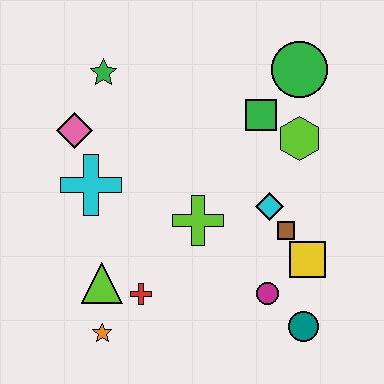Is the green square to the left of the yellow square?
Yes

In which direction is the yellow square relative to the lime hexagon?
The yellow square is below the lime hexagon.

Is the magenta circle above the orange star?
Yes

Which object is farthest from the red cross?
The green circle is farthest from the red cross.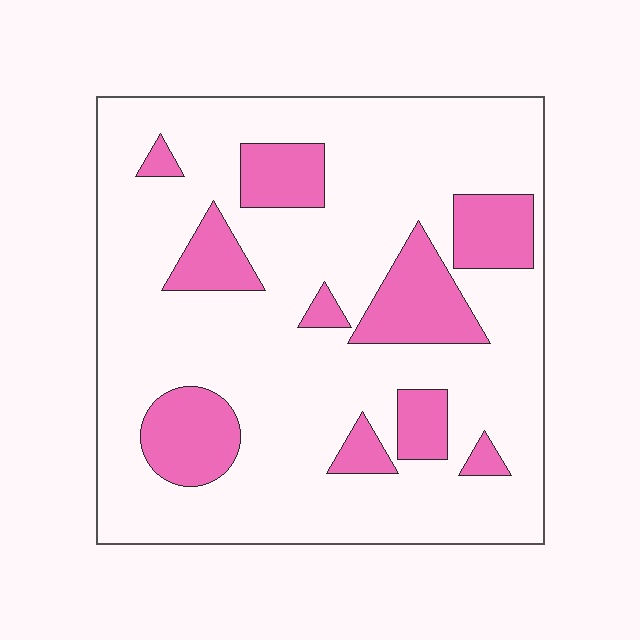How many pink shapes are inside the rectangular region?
10.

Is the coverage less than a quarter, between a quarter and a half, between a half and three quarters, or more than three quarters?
Less than a quarter.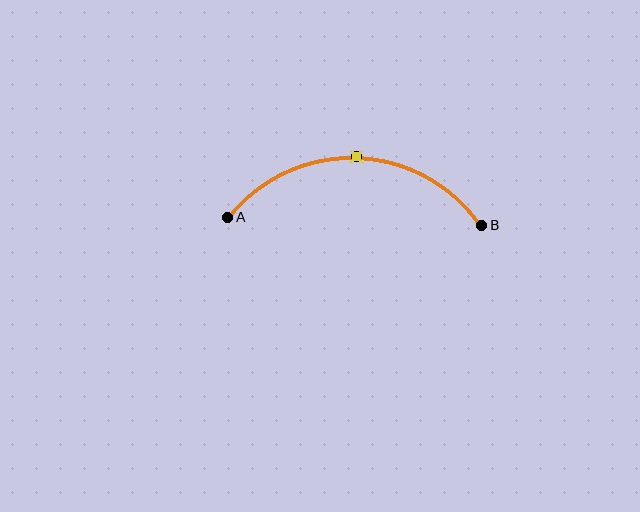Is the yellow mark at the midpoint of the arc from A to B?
Yes. The yellow mark lies on the arc at equal arc-length from both A and B — it is the arc midpoint.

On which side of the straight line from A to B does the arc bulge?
The arc bulges above the straight line connecting A and B.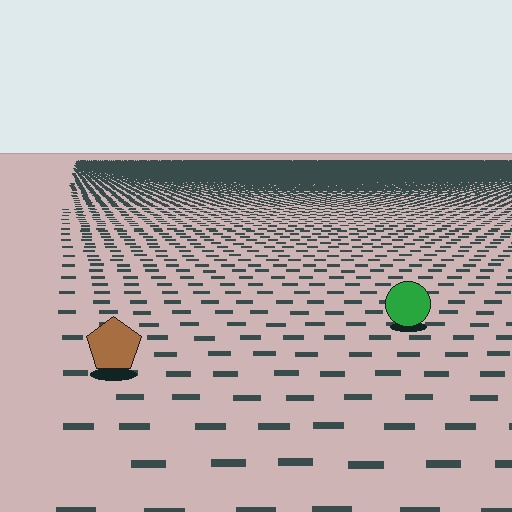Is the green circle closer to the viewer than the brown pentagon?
No. The brown pentagon is closer — you can tell from the texture gradient: the ground texture is coarser near it.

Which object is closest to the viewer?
The brown pentagon is closest. The texture marks near it are larger and more spread out.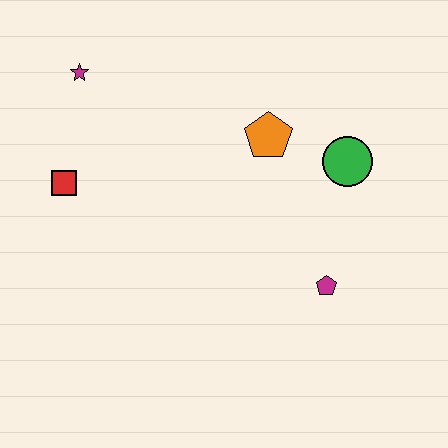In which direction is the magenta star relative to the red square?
The magenta star is above the red square.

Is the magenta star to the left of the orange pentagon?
Yes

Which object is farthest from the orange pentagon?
The red square is farthest from the orange pentagon.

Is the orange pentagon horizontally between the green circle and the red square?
Yes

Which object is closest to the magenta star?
The red square is closest to the magenta star.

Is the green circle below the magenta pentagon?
No